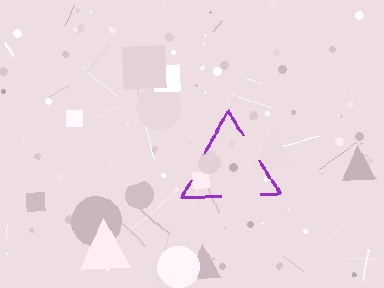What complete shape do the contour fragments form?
The contour fragments form a triangle.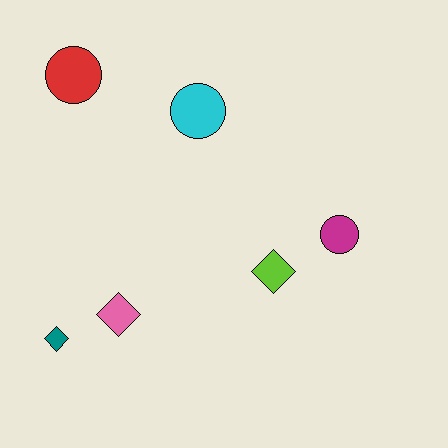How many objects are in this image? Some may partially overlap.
There are 6 objects.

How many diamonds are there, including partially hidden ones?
There are 3 diamonds.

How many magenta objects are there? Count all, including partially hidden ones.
There is 1 magenta object.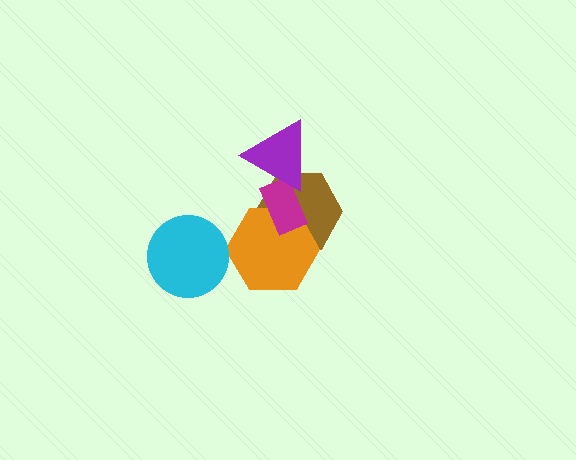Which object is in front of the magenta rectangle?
The purple triangle is in front of the magenta rectangle.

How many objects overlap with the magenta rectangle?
3 objects overlap with the magenta rectangle.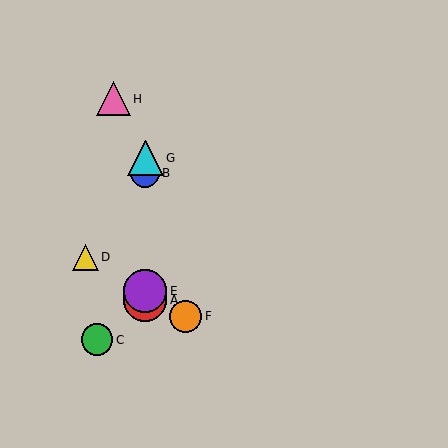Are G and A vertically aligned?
Yes, both are at x≈145.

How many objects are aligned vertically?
4 objects (A, B, E, G) are aligned vertically.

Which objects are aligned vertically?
Objects A, B, E, G are aligned vertically.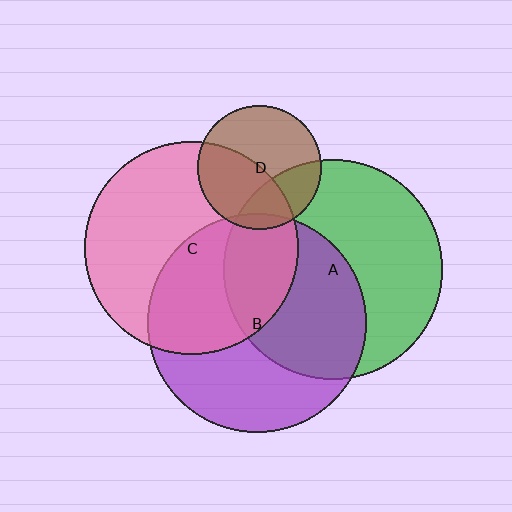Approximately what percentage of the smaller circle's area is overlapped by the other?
Approximately 45%.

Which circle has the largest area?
Circle A (green).